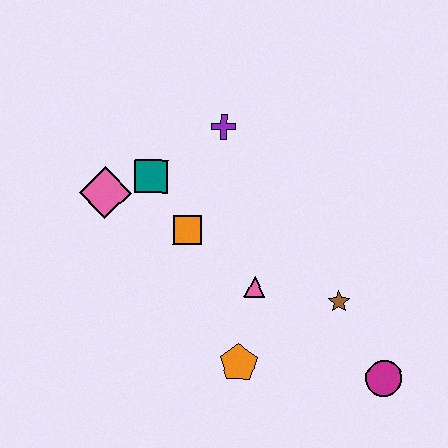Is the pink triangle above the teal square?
No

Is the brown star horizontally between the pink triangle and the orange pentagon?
No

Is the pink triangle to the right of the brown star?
No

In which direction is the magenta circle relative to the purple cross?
The magenta circle is below the purple cross.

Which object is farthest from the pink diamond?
The magenta circle is farthest from the pink diamond.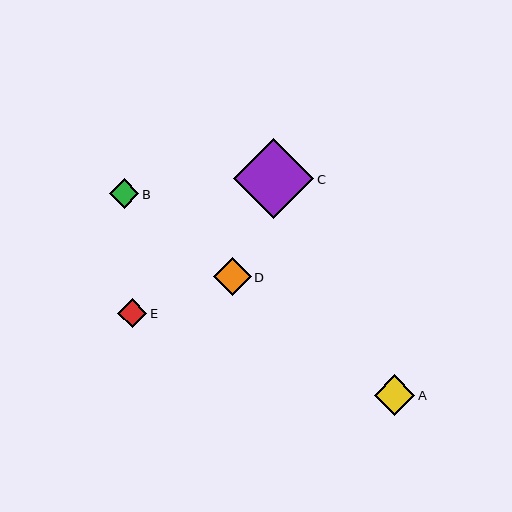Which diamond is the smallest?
Diamond E is the smallest with a size of approximately 29 pixels.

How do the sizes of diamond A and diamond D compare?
Diamond A and diamond D are approximately the same size.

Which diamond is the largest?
Diamond C is the largest with a size of approximately 80 pixels.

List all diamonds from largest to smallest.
From largest to smallest: C, A, D, B, E.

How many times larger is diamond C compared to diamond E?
Diamond C is approximately 2.8 times the size of diamond E.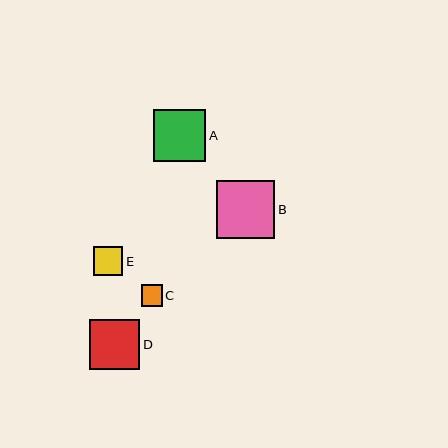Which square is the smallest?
Square C is the smallest with a size of approximately 21 pixels.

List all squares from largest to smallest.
From largest to smallest: B, A, D, E, C.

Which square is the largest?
Square B is the largest with a size of approximately 58 pixels.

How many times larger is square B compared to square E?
Square B is approximately 2.0 times the size of square E.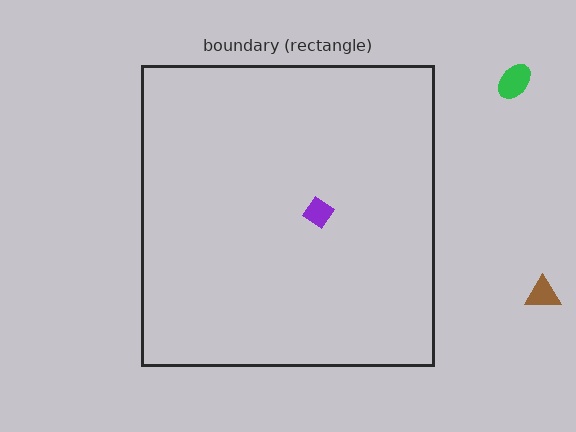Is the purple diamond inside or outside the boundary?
Inside.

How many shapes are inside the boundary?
1 inside, 2 outside.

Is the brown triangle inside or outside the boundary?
Outside.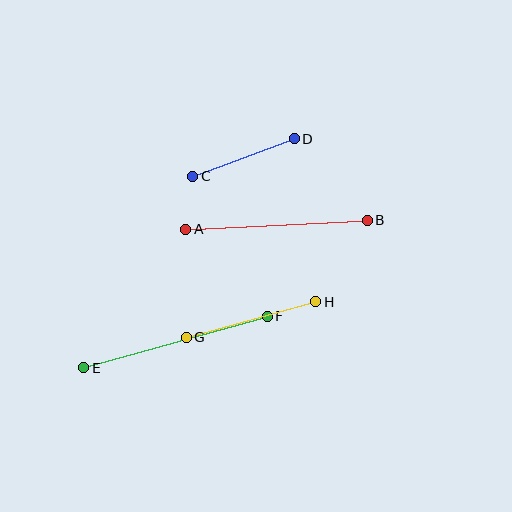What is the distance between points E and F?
The distance is approximately 190 pixels.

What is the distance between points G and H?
The distance is approximately 134 pixels.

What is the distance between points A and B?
The distance is approximately 182 pixels.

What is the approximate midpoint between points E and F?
The midpoint is at approximately (175, 342) pixels.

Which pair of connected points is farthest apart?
Points E and F are farthest apart.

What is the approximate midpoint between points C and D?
The midpoint is at approximately (244, 157) pixels.